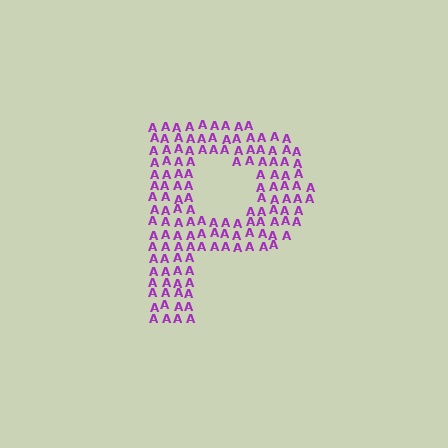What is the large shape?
The large shape is the letter P.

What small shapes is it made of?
It is made of small letter A's.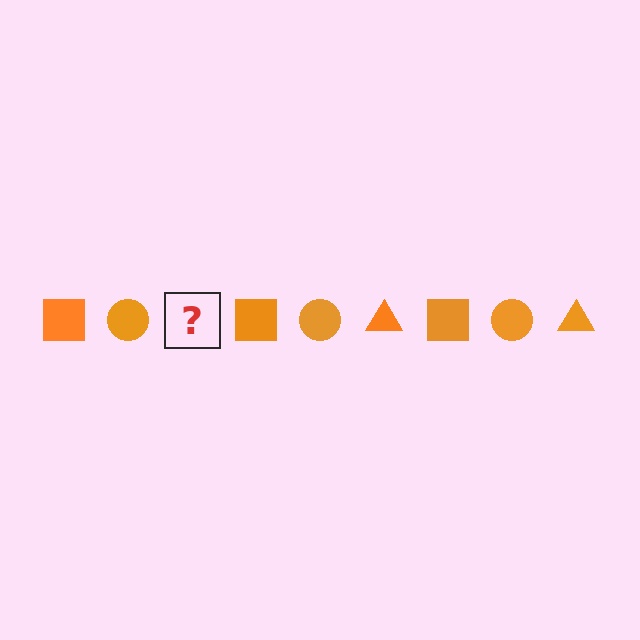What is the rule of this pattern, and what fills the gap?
The rule is that the pattern cycles through square, circle, triangle shapes in orange. The gap should be filled with an orange triangle.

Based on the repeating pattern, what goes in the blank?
The blank should be an orange triangle.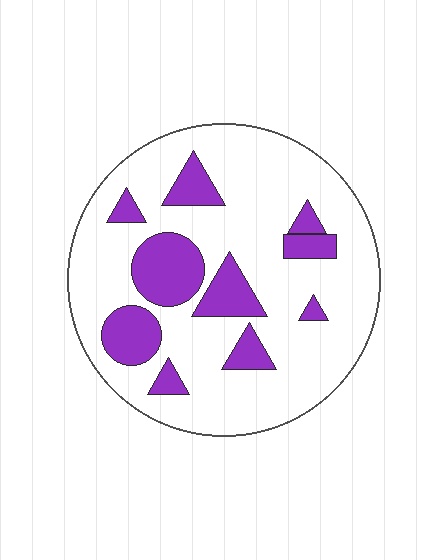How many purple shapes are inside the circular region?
10.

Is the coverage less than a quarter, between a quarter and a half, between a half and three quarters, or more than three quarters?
Less than a quarter.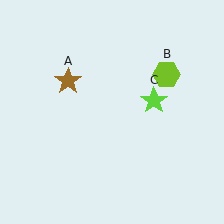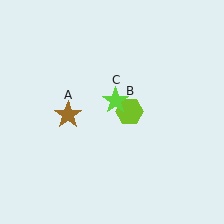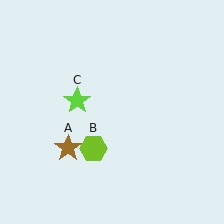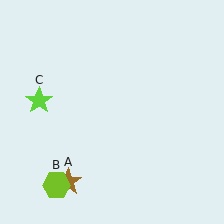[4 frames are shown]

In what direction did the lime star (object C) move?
The lime star (object C) moved left.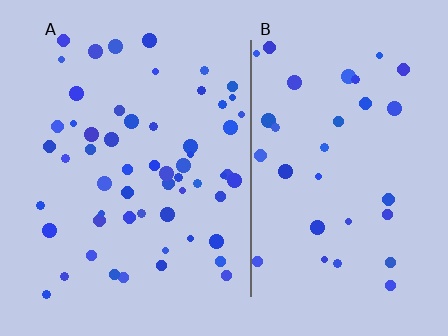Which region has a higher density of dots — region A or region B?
A (the left).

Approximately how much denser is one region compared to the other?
Approximately 1.8× — region A over region B.